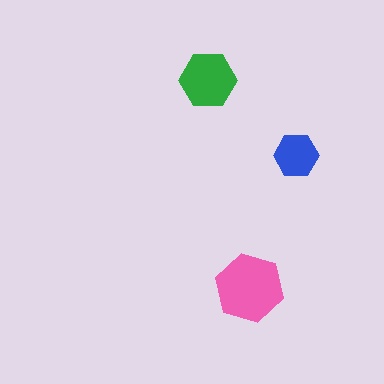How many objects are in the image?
There are 3 objects in the image.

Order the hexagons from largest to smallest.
the pink one, the green one, the blue one.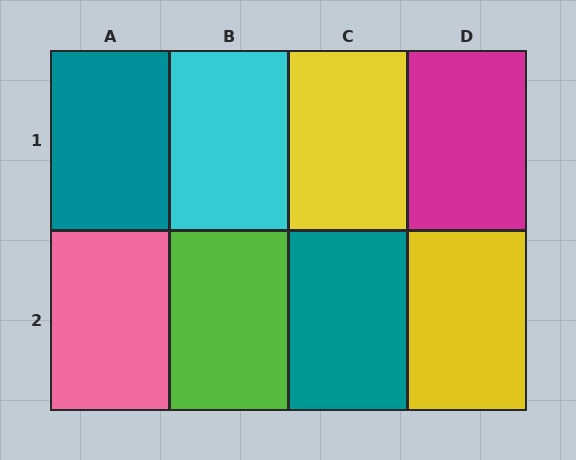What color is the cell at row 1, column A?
Teal.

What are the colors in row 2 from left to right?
Pink, lime, teal, yellow.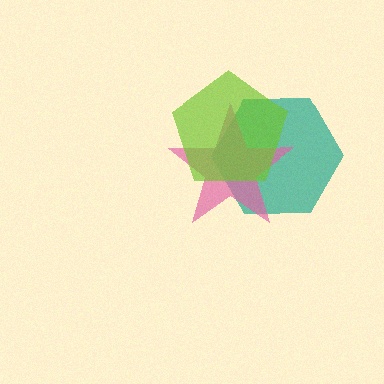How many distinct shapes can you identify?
There are 3 distinct shapes: a teal hexagon, a pink star, a lime pentagon.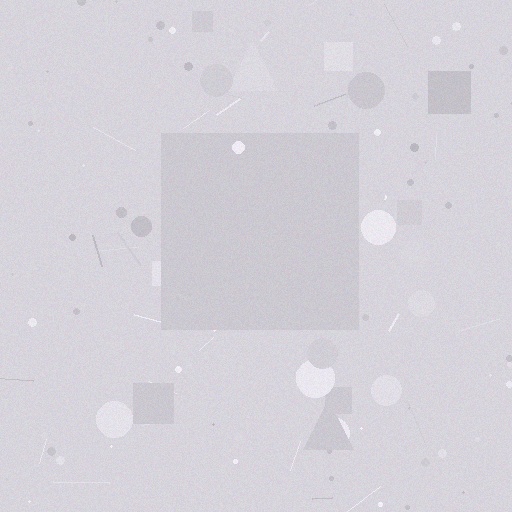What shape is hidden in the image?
A square is hidden in the image.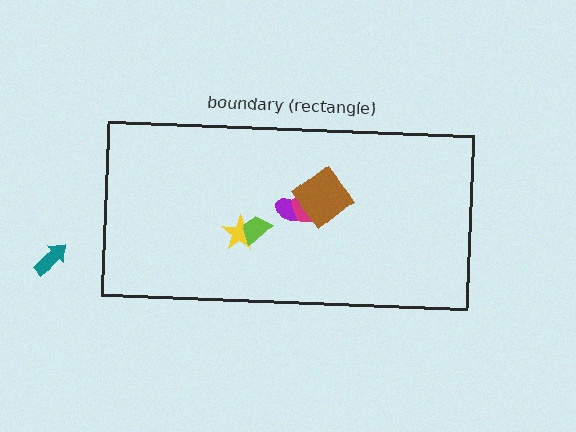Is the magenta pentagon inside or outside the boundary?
Inside.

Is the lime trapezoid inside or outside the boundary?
Inside.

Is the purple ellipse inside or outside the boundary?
Inside.